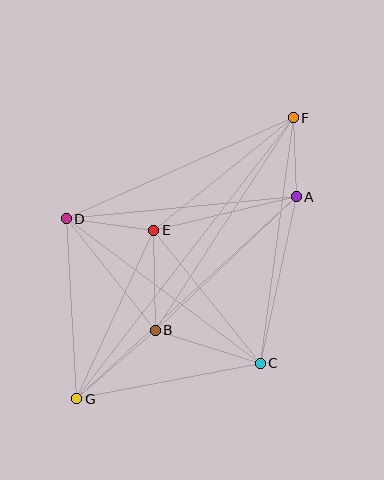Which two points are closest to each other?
Points A and F are closest to each other.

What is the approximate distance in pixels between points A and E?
The distance between A and E is approximately 146 pixels.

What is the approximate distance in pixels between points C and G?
The distance between C and G is approximately 187 pixels.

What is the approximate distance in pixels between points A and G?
The distance between A and G is approximately 298 pixels.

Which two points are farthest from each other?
Points F and G are farthest from each other.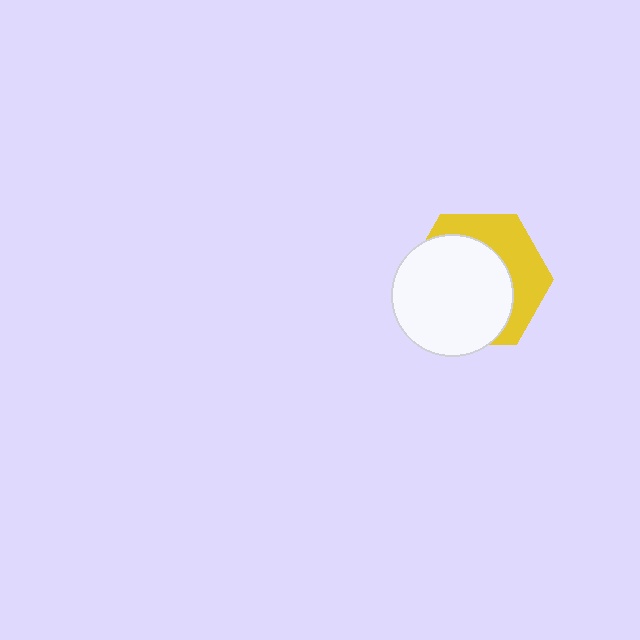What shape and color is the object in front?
The object in front is a white circle.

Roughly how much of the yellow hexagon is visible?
A small part of it is visible (roughly 38%).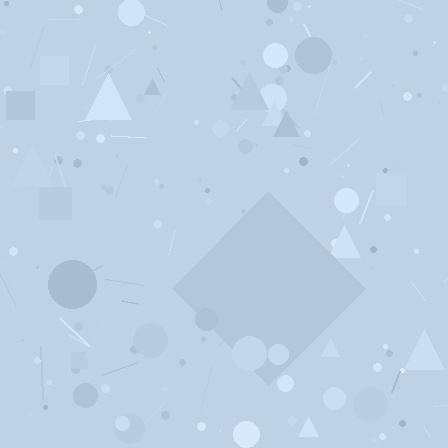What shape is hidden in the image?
A diamond is hidden in the image.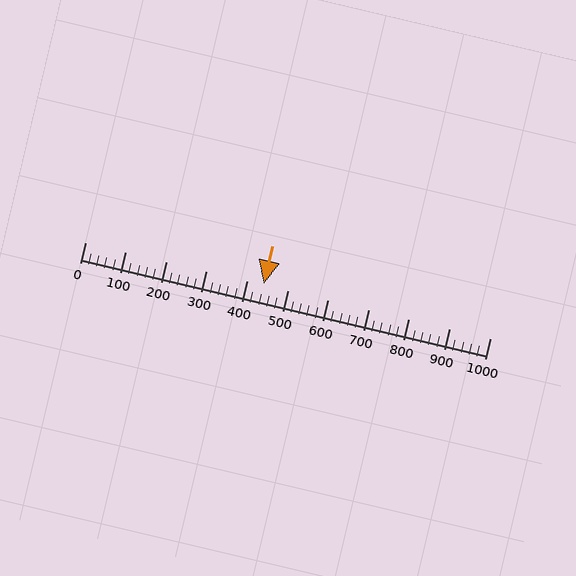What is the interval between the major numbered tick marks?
The major tick marks are spaced 100 units apart.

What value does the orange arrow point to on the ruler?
The orange arrow points to approximately 440.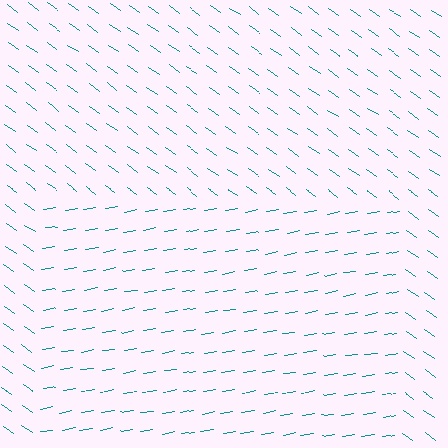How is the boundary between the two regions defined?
The boundary is defined purely by a change in line orientation (approximately 45 degrees difference). All lines are the same color and thickness.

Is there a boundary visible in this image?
Yes, there is a texture boundary formed by a change in line orientation.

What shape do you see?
I see a rectangle.